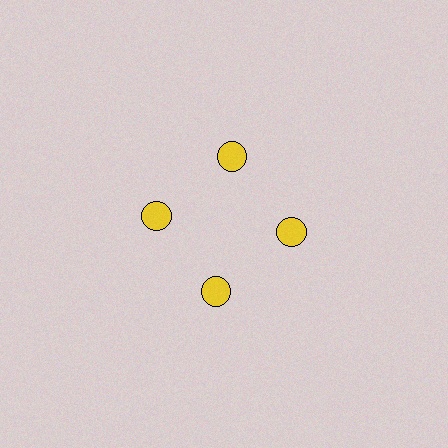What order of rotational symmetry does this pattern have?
This pattern has 4-fold rotational symmetry.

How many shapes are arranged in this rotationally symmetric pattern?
There are 4 shapes, arranged in 4 groups of 1.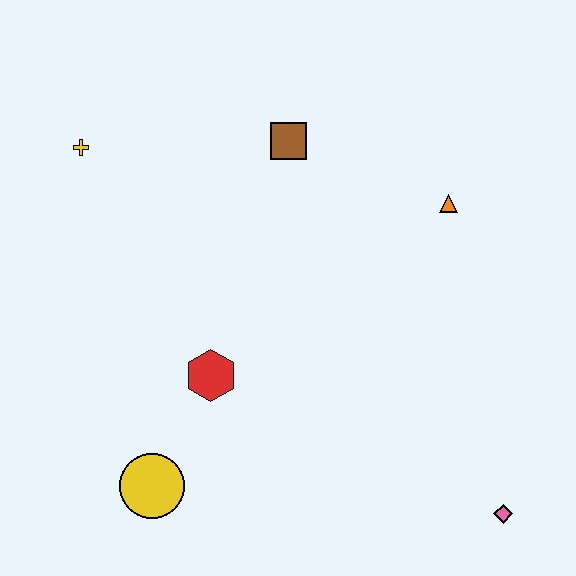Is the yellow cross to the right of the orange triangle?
No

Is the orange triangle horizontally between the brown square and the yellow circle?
No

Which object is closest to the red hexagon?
The yellow circle is closest to the red hexagon.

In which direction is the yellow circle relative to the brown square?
The yellow circle is below the brown square.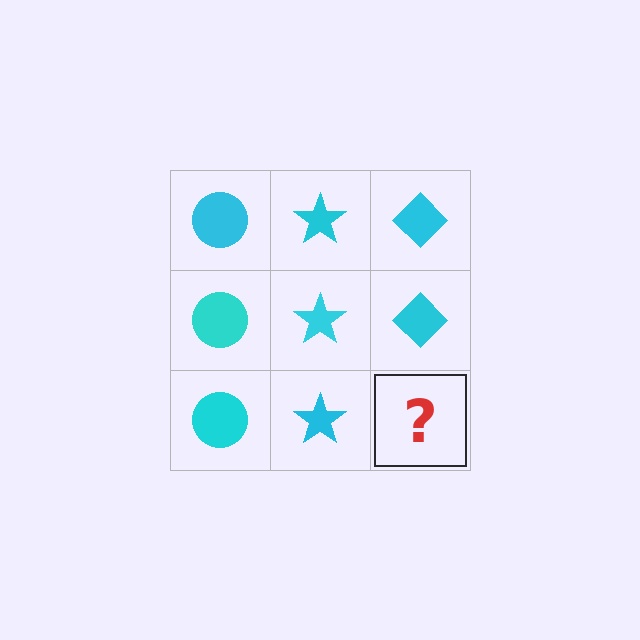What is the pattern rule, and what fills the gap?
The rule is that each column has a consistent shape. The gap should be filled with a cyan diamond.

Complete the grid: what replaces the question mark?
The question mark should be replaced with a cyan diamond.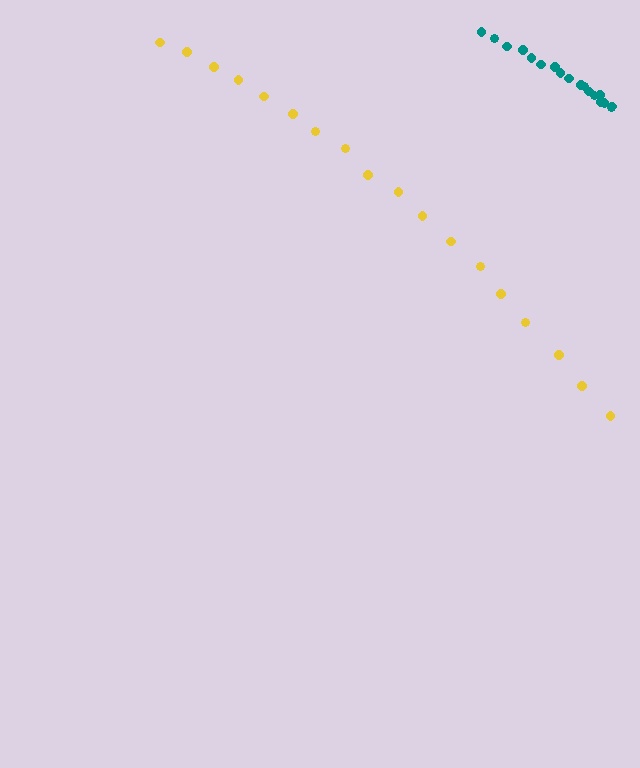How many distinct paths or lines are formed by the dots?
There are 2 distinct paths.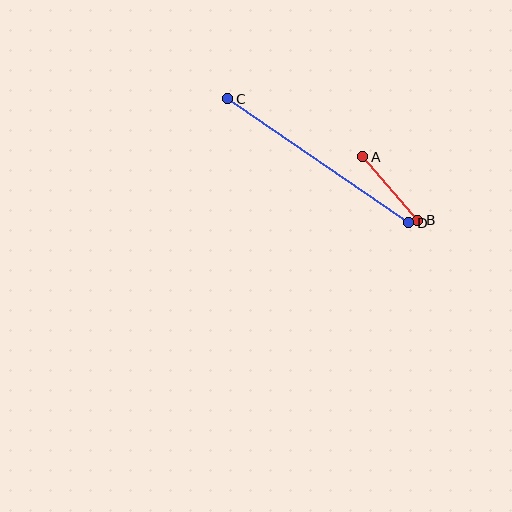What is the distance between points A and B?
The distance is approximately 84 pixels.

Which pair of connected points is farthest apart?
Points C and D are farthest apart.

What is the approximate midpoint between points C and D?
The midpoint is at approximately (318, 161) pixels.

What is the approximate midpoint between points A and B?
The midpoint is at approximately (390, 188) pixels.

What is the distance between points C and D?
The distance is approximately 219 pixels.